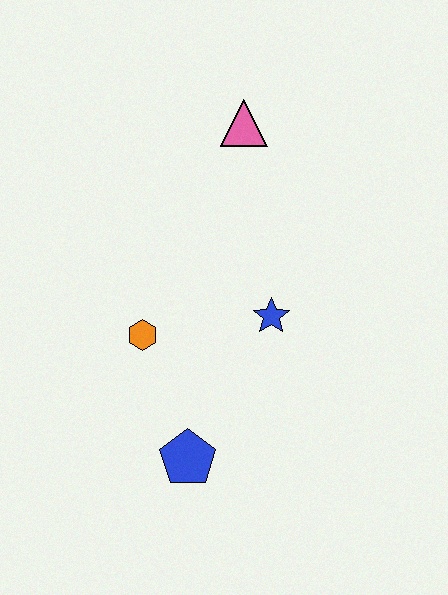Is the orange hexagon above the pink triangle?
No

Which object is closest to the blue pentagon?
The orange hexagon is closest to the blue pentagon.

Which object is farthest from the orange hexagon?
The pink triangle is farthest from the orange hexagon.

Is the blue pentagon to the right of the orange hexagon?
Yes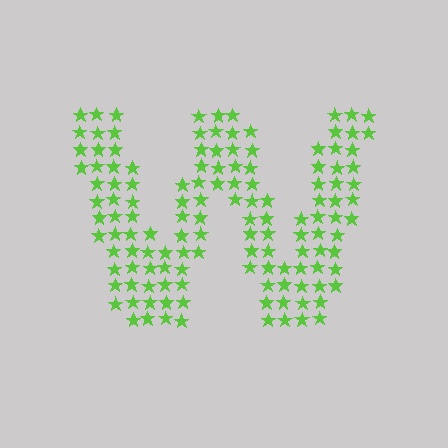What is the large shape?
The large shape is the letter W.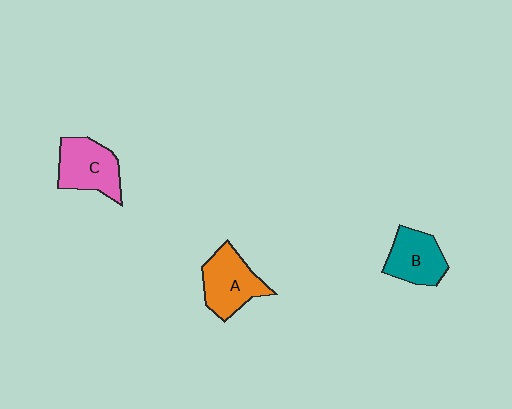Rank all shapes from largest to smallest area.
From largest to smallest: A (orange), C (pink), B (teal).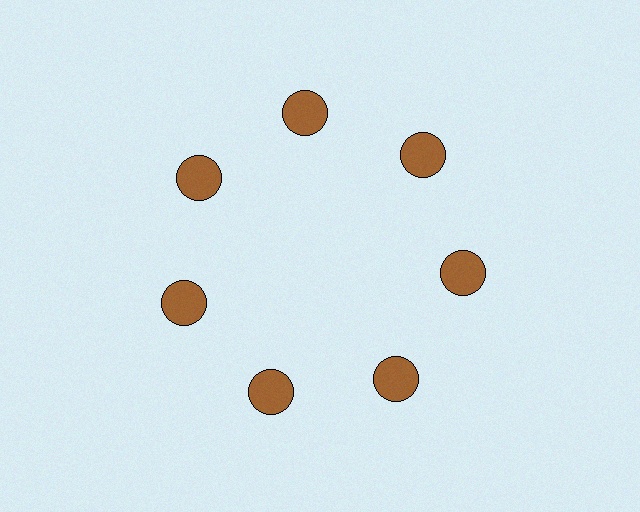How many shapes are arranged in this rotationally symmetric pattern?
There are 7 shapes, arranged in 7 groups of 1.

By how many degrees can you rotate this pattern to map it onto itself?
The pattern maps onto itself every 51 degrees of rotation.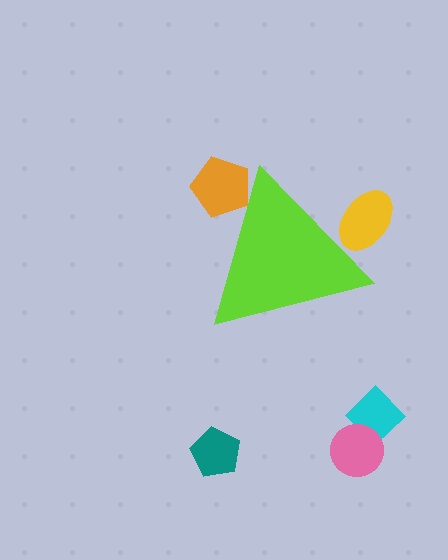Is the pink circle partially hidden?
No, the pink circle is fully visible.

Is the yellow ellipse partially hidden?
Yes, the yellow ellipse is partially hidden behind the lime triangle.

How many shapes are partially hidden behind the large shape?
2 shapes are partially hidden.